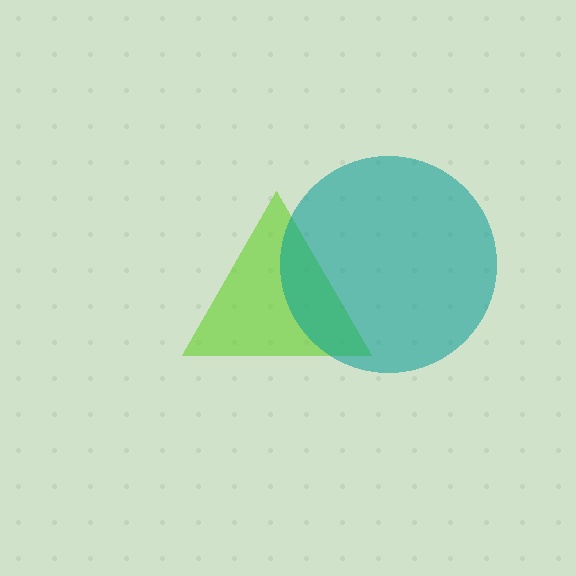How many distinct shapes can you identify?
There are 2 distinct shapes: a lime triangle, a teal circle.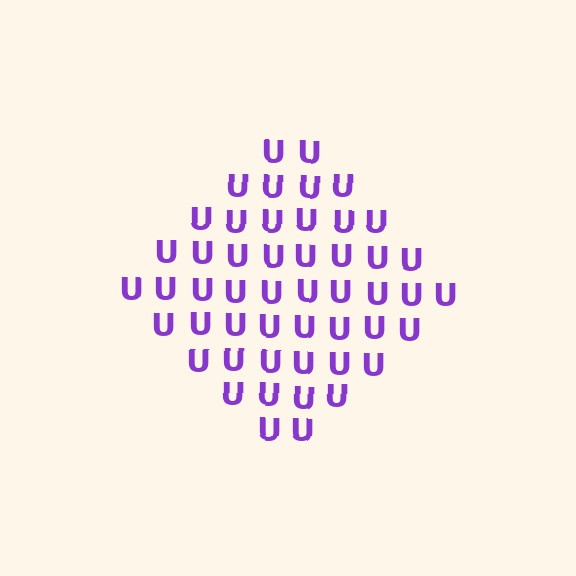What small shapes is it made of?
It is made of small letter U's.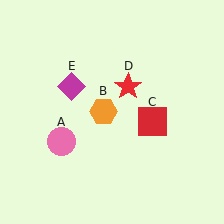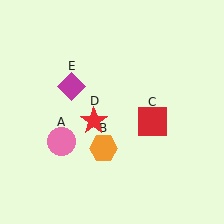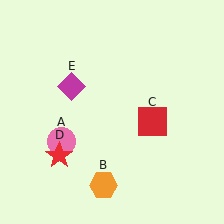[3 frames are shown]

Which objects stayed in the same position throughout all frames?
Pink circle (object A) and red square (object C) and magenta diamond (object E) remained stationary.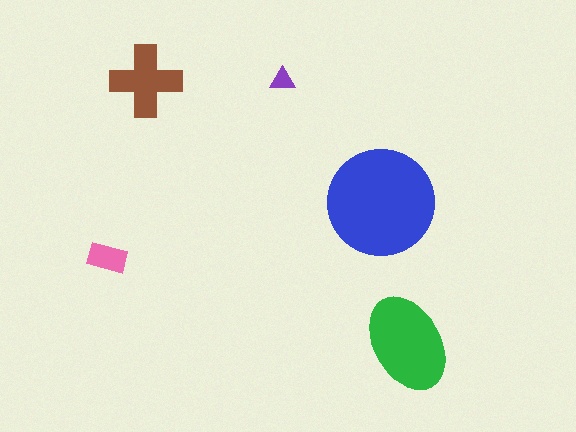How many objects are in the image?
There are 5 objects in the image.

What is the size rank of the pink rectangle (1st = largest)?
4th.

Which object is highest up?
The purple triangle is topmost.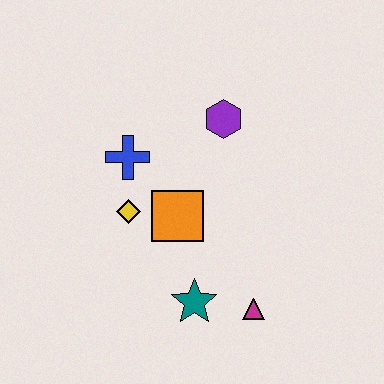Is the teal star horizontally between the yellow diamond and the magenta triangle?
Yes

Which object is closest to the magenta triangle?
The teal star is closest to the magenta triangle.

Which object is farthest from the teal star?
The purple hexagon is farthest from the teal star.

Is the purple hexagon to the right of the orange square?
Yes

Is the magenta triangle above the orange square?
No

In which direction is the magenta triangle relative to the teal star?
The magenta triangle is to the right of the teal star.